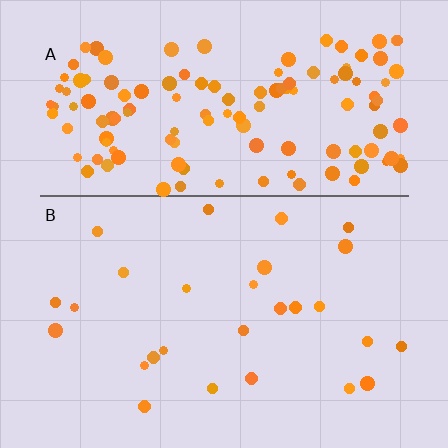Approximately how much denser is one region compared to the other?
Approximately 5.1× — region A over region B.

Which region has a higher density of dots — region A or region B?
A (the top).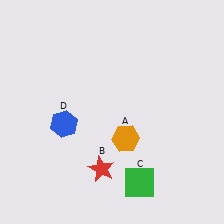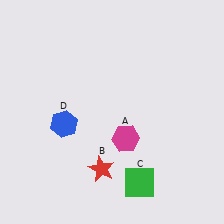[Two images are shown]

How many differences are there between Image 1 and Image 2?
There is 1 difference between the two images.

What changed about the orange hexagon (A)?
In Image 1, A is orange. In Image 2, it changed to magenta.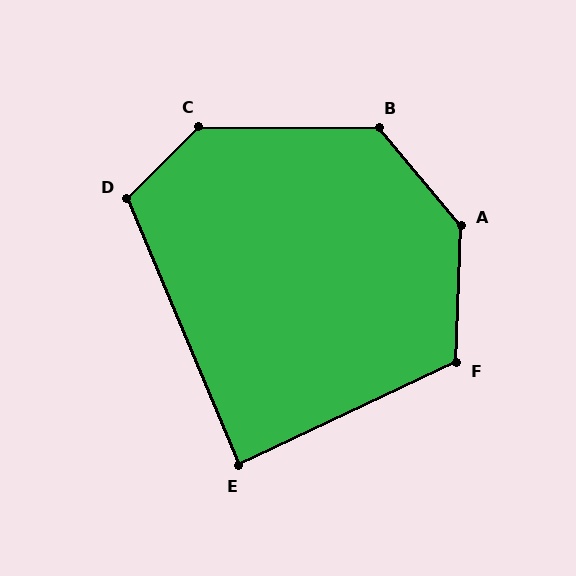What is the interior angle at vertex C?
Approximately 135 degrees (obtuse).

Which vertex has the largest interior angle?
A, at approximately 138 degrees.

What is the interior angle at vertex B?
Approximately 130 degrees (obtuse).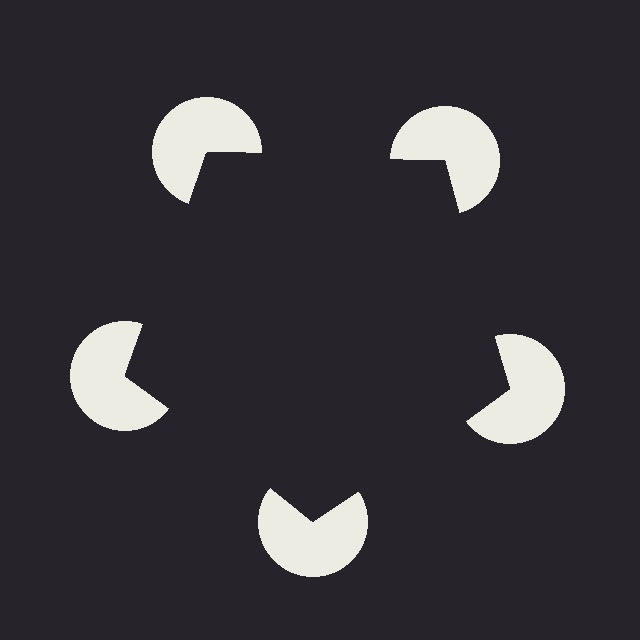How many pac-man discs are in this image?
There are 5 — one at each vertex of the illusory pentagon.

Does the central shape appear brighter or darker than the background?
It typically appears slightly darker than the background, even though no actual brightness change is drawn.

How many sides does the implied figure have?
5 sides.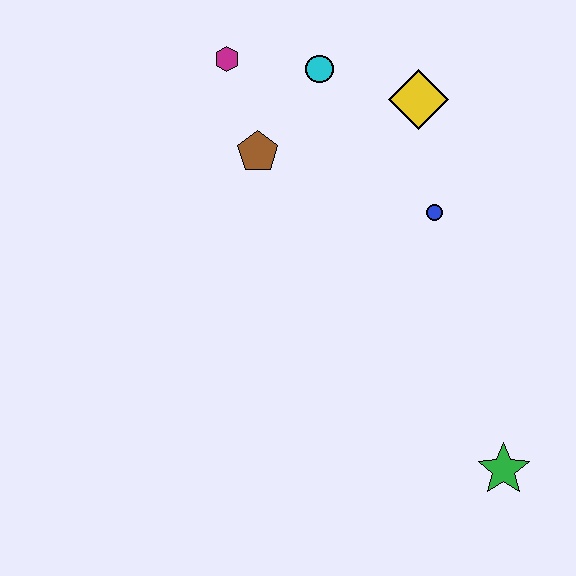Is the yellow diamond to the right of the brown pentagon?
Yes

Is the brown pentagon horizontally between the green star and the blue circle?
No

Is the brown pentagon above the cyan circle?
No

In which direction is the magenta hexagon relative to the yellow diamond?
The magenta hexagon is to the left of the yellow diamond.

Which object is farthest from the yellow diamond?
The green star is farthest from the yellow diamond.